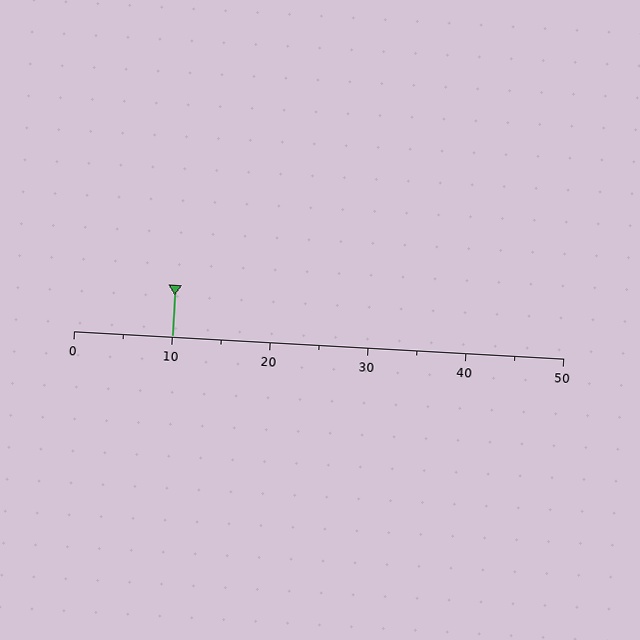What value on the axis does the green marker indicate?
The marker indicates approximately 10.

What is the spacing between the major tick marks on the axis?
The major ticks are spaced 10 apart.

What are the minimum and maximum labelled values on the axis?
The axis runs from 0 to 50.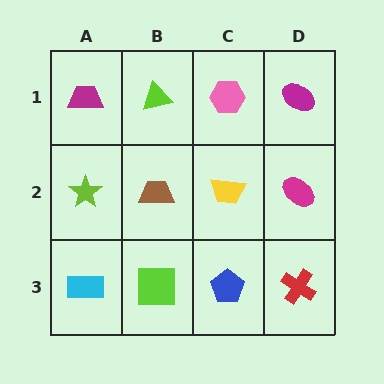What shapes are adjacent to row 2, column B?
A lime triangle (row 1, column B), a lime square (row 3, column B), a lime star (row 2, column A), a yellow trapezoid (row 2, column C).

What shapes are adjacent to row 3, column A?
A lime star (row 2, column A), a lime square (row 3, column B).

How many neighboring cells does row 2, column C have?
4.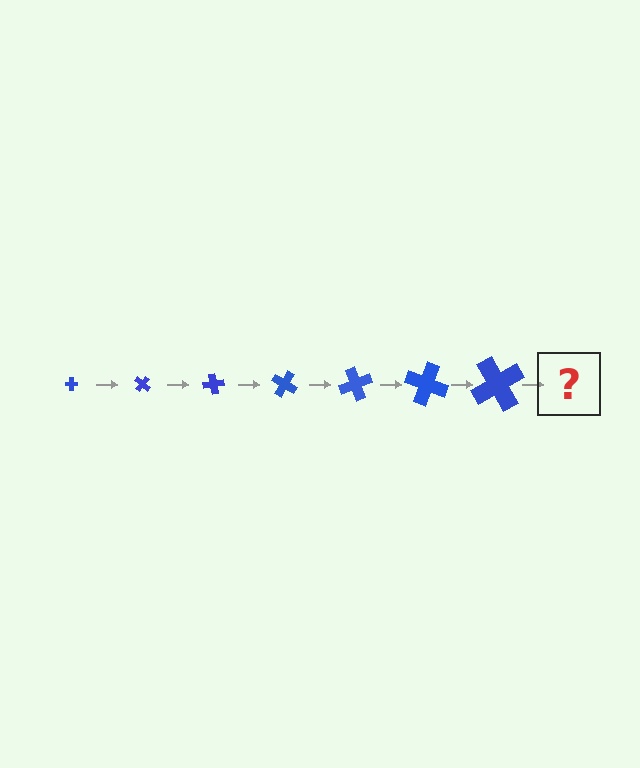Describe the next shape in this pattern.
It should be a cross, larger than the previous one and rotated 280 degrees from the start.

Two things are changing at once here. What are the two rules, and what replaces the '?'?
The two rules are that the cross grows larger each step and it rotates 40 degrees each step. The '?' should be a cross, larger than the previous one and rotated 280 degrees from the start.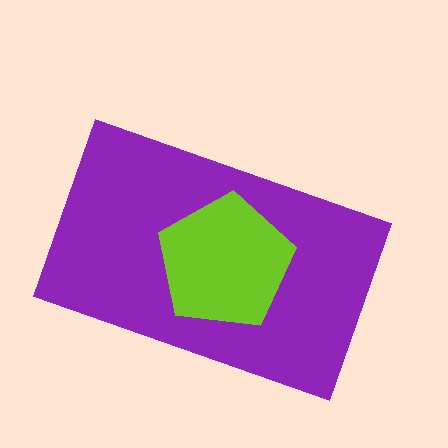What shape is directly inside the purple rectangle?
The lime pentagon.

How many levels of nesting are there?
2.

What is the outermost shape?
The purple rectangle.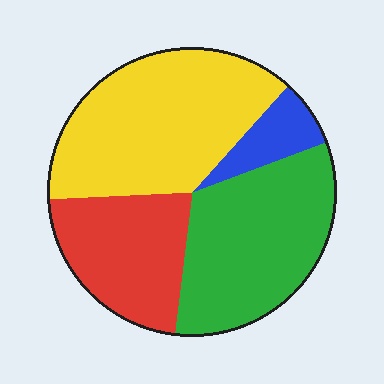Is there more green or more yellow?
Yellow.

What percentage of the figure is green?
Green covers around 30% of the figure.